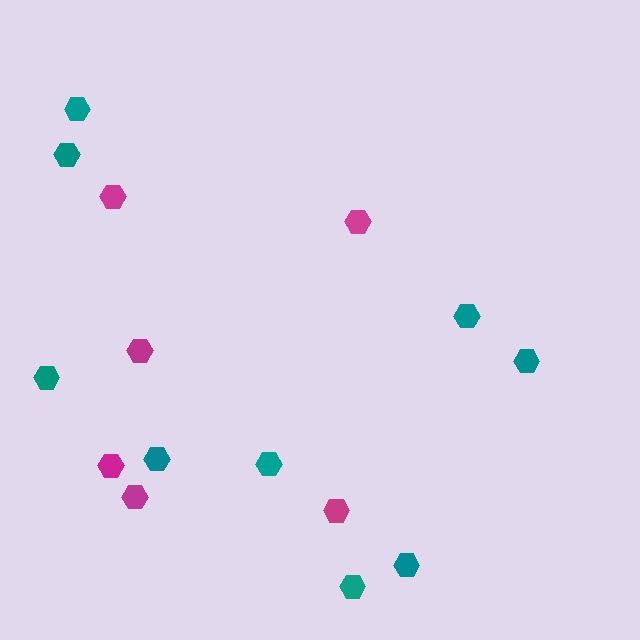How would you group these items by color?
There are 2 groups: one group of teal hexagons (9) and one group of magenta hexagons (6).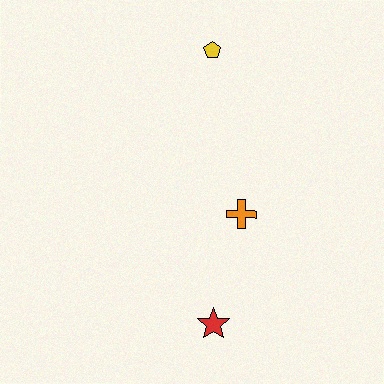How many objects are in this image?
There are 3 objects.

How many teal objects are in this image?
There are no teal objects.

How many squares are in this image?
There are no squares.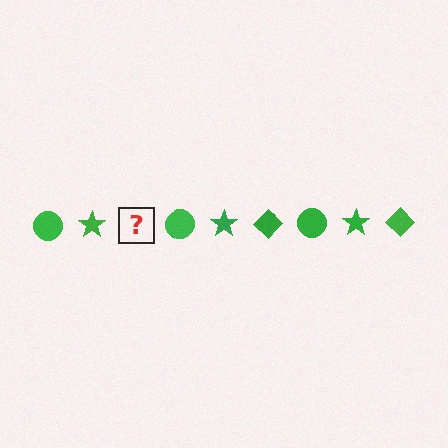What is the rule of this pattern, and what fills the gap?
The rule is that the pattern cycles through circle, star, diamond shapes in green. The gap should be filled with a green diamond.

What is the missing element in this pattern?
The missing element is a green diamond.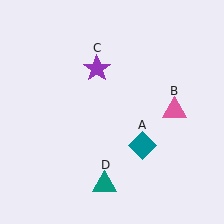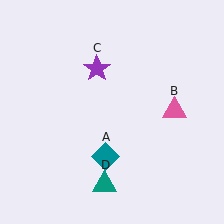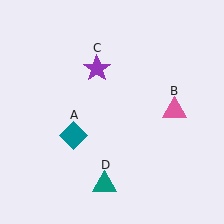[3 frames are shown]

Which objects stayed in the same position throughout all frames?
Pink triangle (object B) and purple star (object C) and teal triangle (object D) remained stationary.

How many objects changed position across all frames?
1 object changed position: teal diamond (object A).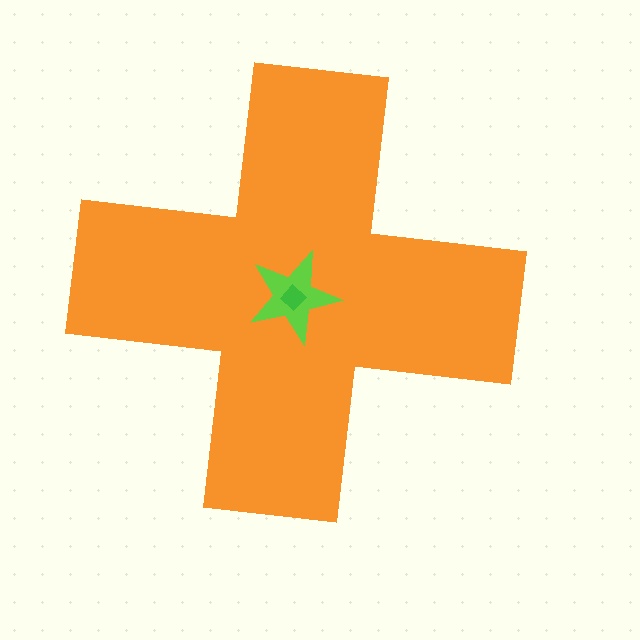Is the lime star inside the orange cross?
Yes.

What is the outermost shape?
The orange cross.